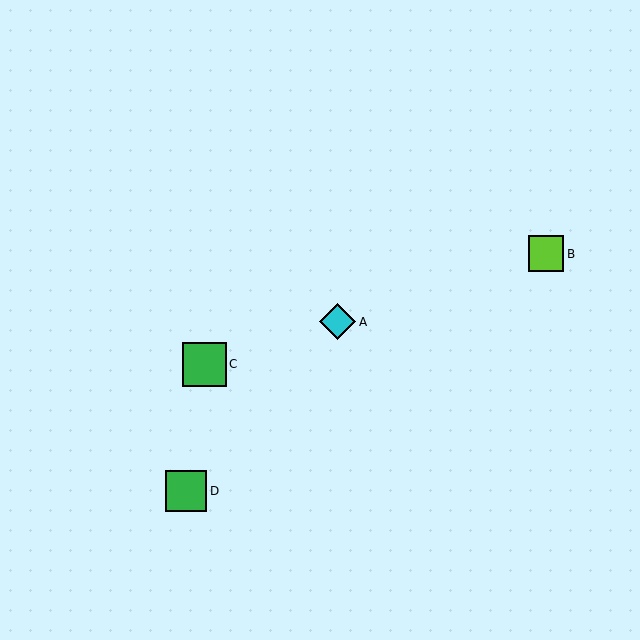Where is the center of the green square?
The center of the green square is at (186, 491).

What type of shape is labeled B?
Shape B is a lime square.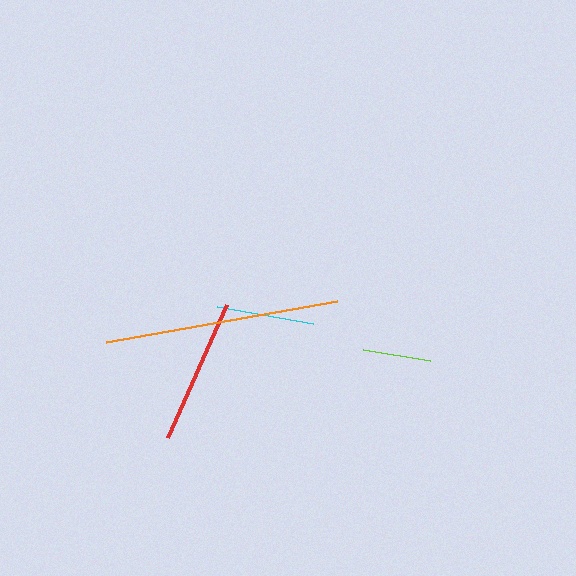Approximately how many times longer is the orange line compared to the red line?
The orange line is approximately 1.6 times the length of the red line.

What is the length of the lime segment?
The lime segment is approximately 67 pixels long.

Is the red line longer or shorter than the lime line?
The red line is longer than the lime line.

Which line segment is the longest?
The orange line is the longest at approximately 235 pixels.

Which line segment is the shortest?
The lime line is the shortest at approximately 67 pixels.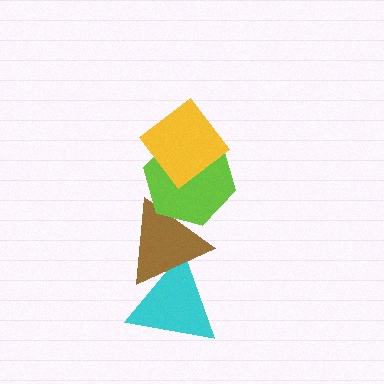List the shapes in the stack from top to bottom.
From top to bottom: the yellow diamond, the lime hexagon, the brown triangle, the cyan triangle.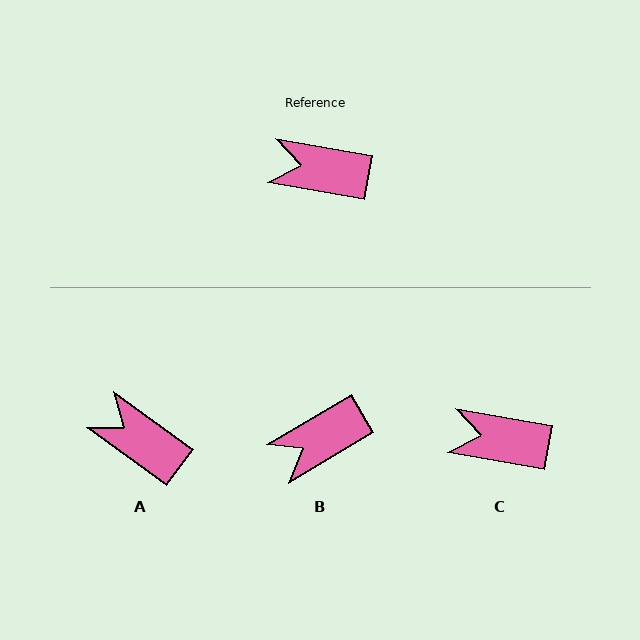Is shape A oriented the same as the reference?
No, it is off by about 26 degrees.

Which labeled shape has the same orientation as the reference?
C.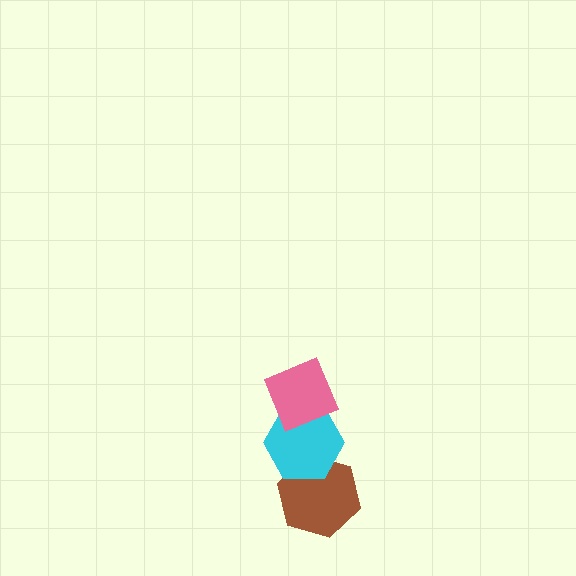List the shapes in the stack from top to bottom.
From top to bottom: the pink diamond, the cyan hexagon, the brown hexagon.